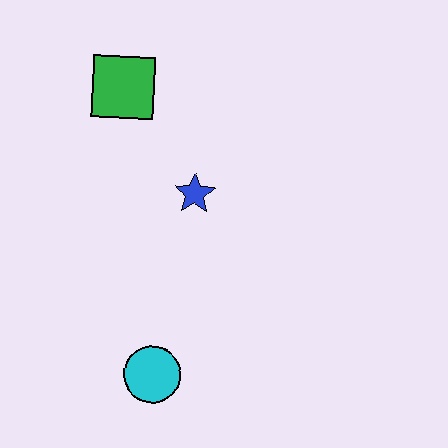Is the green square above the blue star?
Yes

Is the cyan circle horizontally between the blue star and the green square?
Yes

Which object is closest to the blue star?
The green square is closest to the blue star.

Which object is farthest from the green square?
The cyan circle is farthest from the green square.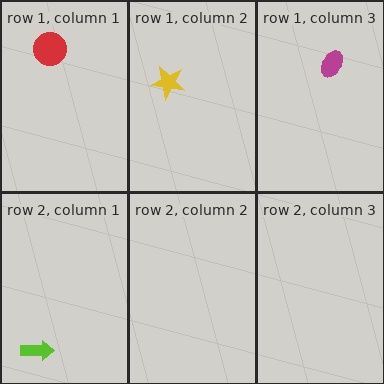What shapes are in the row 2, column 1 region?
The lime arrow.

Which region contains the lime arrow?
The row 2, column 1 region.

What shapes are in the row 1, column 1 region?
The red circle.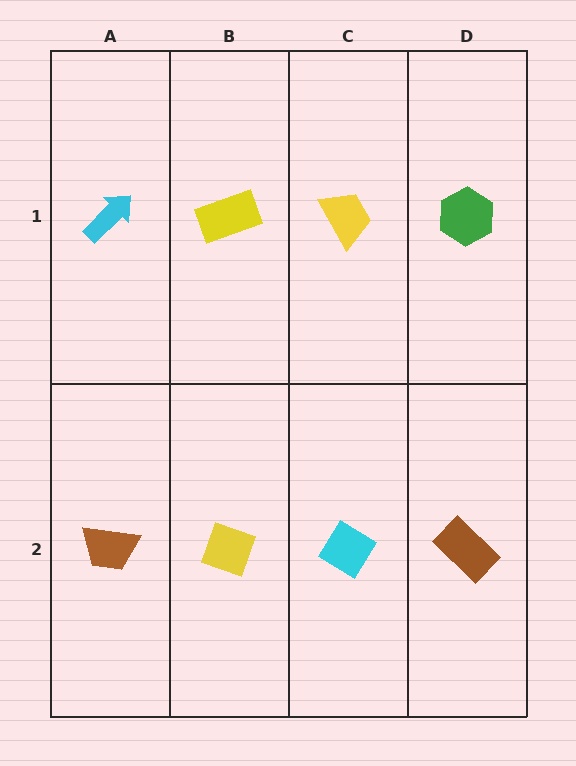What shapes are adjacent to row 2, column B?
A yellow rectangle (row 1, column B), a brown trapezoid (row 2, column A), a cyan diamond (row 2, column C).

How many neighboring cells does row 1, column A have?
2.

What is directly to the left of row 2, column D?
A cyan diamond.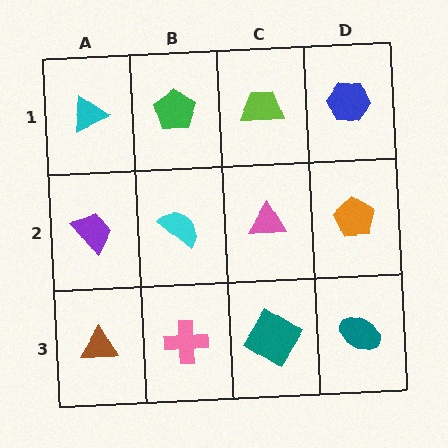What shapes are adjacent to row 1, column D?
An orange pentagon (row 2, column D), a lime trapezoid (row 1, column C).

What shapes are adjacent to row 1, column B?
A cyan semicircle (row 2, column B), a cyan triangle (row 1, column A), a lime trapezoid (row 1, column C).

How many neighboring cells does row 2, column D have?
3.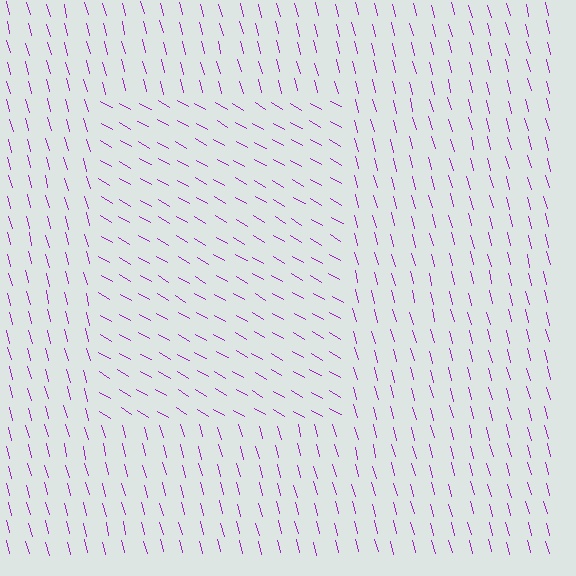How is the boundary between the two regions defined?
The boundary is defined purely by a change in line orientation (approximately 45 degrees difference). All lines are the same color and thickness.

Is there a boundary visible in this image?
Yes, there is a texture boundary formed by a change in line orientation.